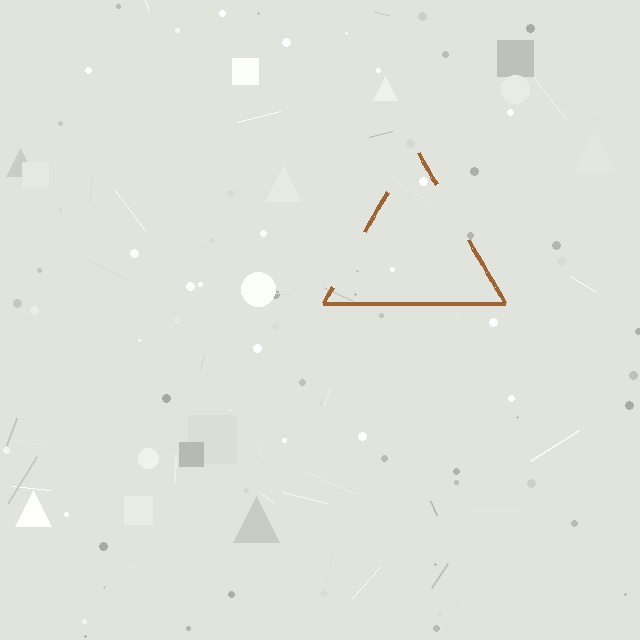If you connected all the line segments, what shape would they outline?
They would outline a triangle.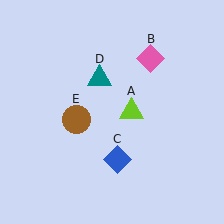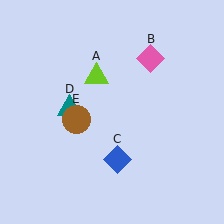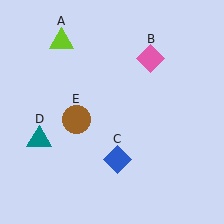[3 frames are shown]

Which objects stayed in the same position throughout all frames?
Pink diamond (object B) and blue diamond (object C) and brown circle (object E) remained stationary.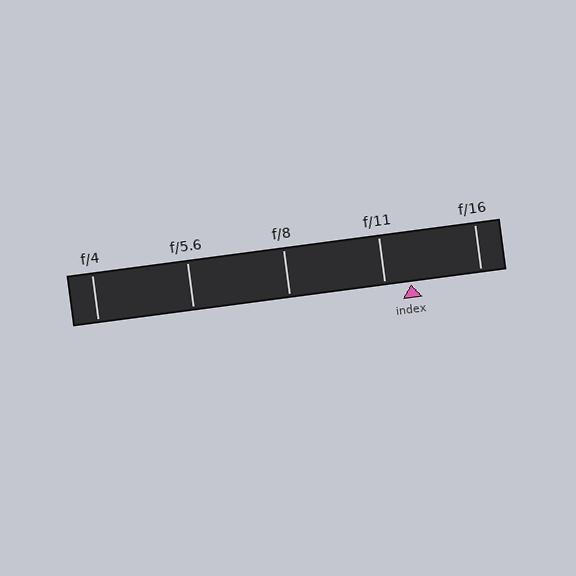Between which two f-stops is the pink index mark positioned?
The index mark is between f/11 and f/16.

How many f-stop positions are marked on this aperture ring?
There are 5 f-stop positions marked.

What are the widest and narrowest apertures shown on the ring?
The widest aperture shown is f/4 and the narrowest is f/16.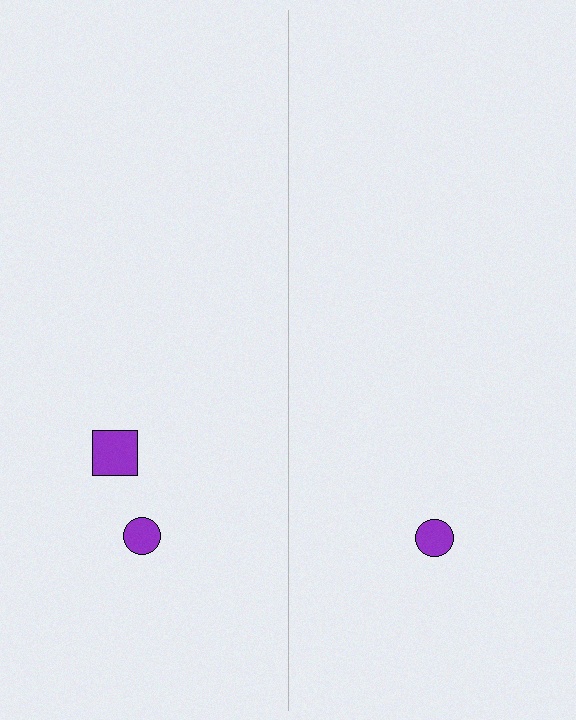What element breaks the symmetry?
A purple square is missing from the right side.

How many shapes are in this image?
There are 3 shapes in this image.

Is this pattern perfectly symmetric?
No, the pattern is not perfectly symmetric. A purple square is missing from the right side.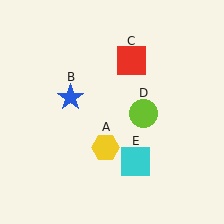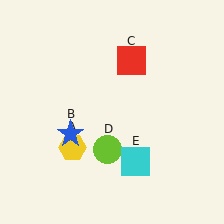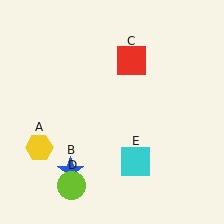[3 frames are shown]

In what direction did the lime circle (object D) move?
The lime circle (object D) moved down and to the left.